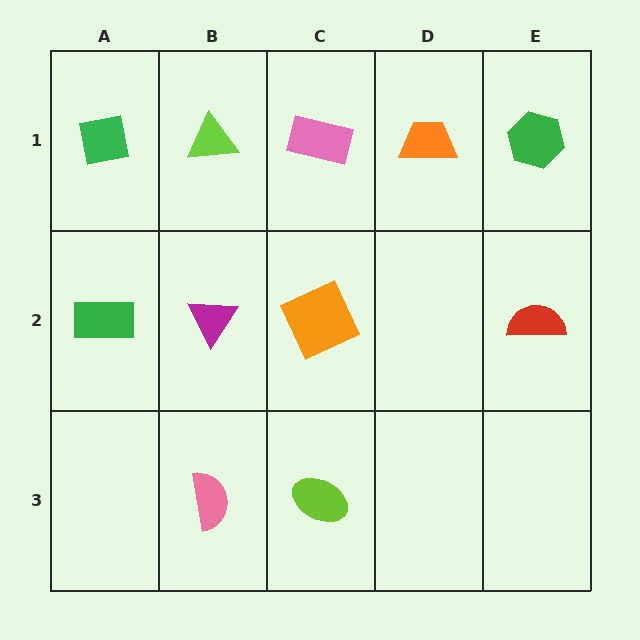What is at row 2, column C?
An orange square.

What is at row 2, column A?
A green rectangle.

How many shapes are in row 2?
4 shapes.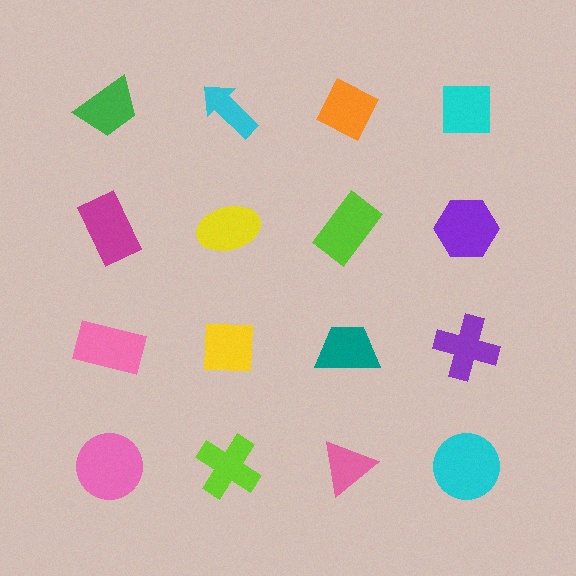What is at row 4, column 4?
A cyan circle.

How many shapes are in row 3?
4 shapes.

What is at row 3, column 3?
A teal trapezoid.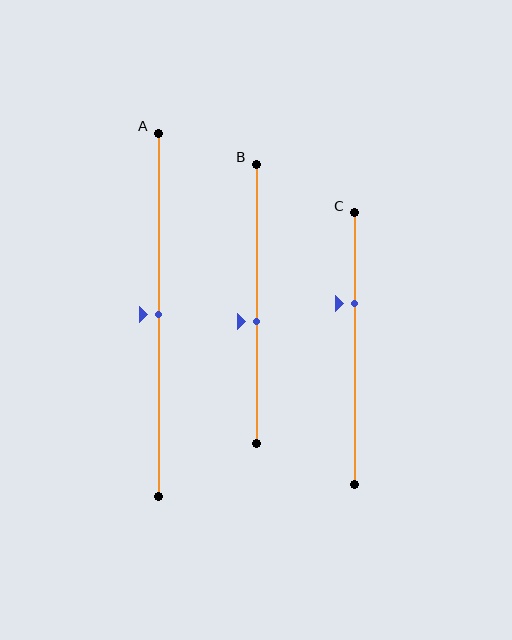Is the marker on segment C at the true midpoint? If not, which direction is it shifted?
No, the marker on segment C is shifted upward by about 17% of the segment length.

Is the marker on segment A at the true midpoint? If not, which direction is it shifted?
Yes, the marker on segment A is at the true midpoint.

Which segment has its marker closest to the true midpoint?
Segment A has its marker closest to the true midpoint.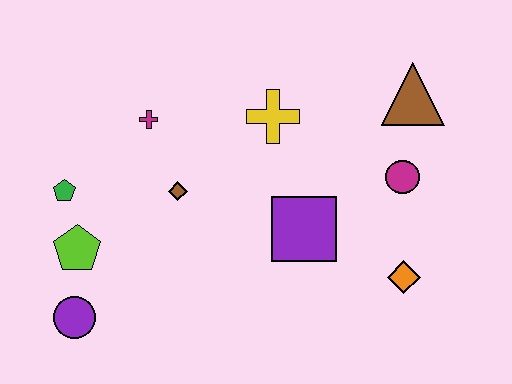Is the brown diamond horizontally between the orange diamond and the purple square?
No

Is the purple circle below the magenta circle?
Yes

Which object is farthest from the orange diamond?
The green pentagon is farthest from the orange diamond.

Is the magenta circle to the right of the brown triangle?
No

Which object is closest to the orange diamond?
The magenta circle is closest to the orange diamond.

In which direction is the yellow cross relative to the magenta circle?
The yellow cross is to the left of the magenta circle.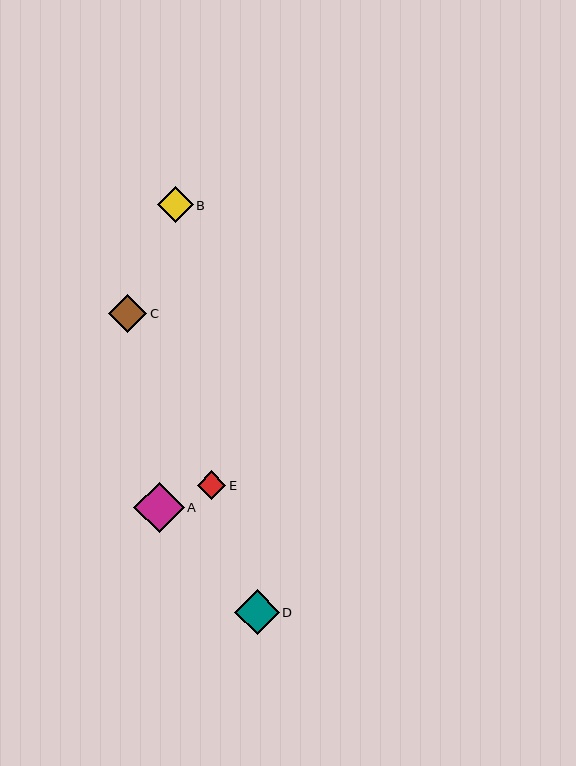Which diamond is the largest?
Diamond A is the largest with a size of approximately 51 pixels.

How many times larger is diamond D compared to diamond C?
Diamond D is approximately 1.2 times the size of diamond C.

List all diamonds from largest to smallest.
From largest to smallest: A, D, C, B, E.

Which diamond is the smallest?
Diamond E is the smallest with a size of approximately 29 pixels.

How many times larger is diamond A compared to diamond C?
Diamond A is approximately 1.3 times the size of diamond C.